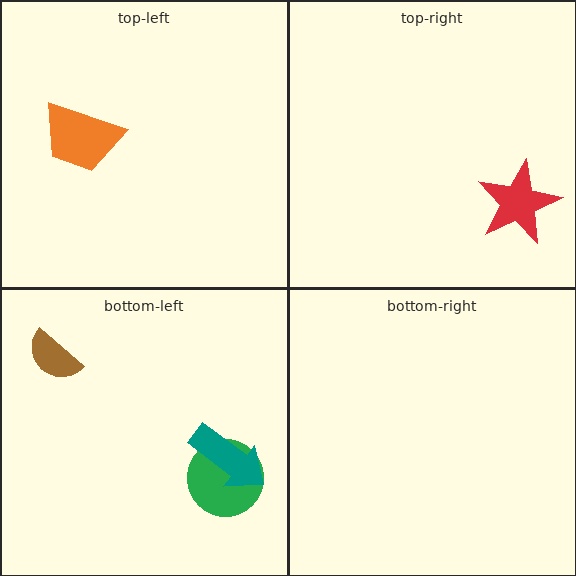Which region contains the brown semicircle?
The bottom-left region.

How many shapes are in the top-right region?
1.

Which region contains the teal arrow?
The bottom-left region.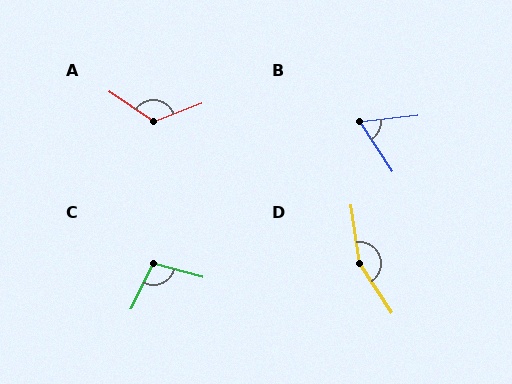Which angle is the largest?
D, at approximately 154 degrees.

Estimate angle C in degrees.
Approximately 101 degrees.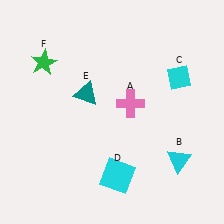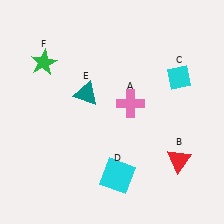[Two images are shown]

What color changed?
The triangle (B) changed from cyan in Image 1 to red in Image 2.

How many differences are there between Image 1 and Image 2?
There is 1 difference between the two images.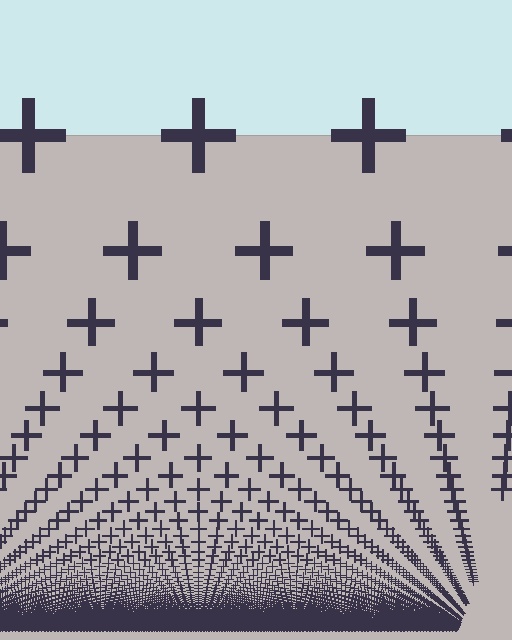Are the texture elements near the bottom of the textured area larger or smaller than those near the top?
Smaller. The gradient is inverted — elements near the bottom are smaller and denser.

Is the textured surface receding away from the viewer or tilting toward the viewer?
The surface appears to tilt toward the viewer. Texture elements get larger and sparser toward the top.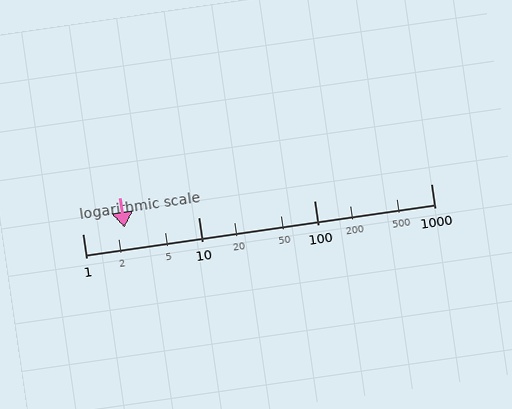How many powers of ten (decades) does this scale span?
The scale spans 3 decades, from 1 to 1000.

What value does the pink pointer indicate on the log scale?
The pointer indicates approximately 2.3.